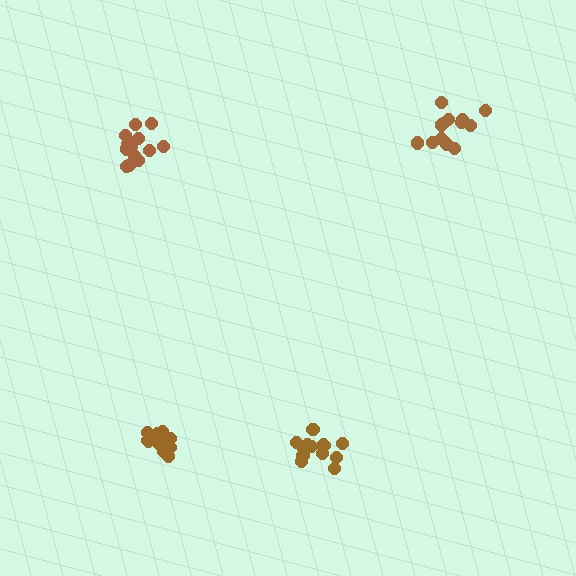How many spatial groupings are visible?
There are 4 spatial groupings.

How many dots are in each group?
Group 1: 13 dots, Group 2: 11 dots, Group 3: 13 dots, Group 4: 15 dots (52 total).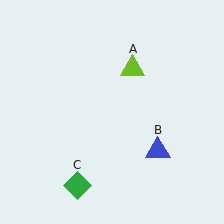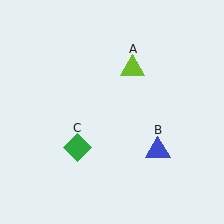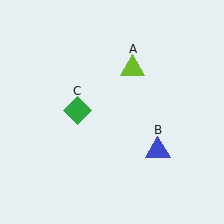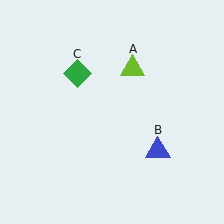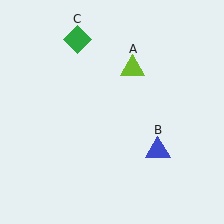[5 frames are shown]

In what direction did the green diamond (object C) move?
The green diamond (object C) moved up.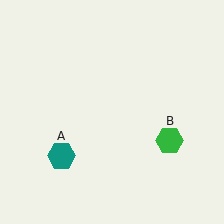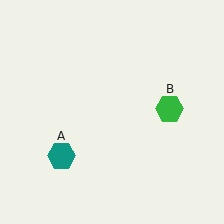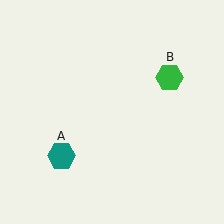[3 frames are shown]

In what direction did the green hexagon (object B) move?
The green hexagon (object B) moved up.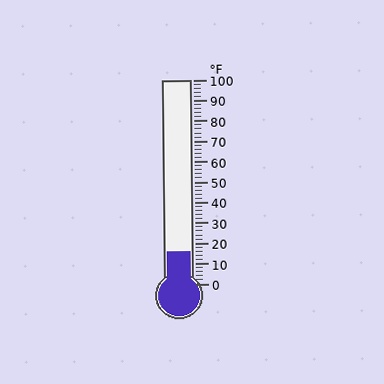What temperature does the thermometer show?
The thermometer shows approximately 16°F.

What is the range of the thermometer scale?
The thermometer scale ranges from 0°F to 100°F.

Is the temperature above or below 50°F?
The temperature is below 50°F.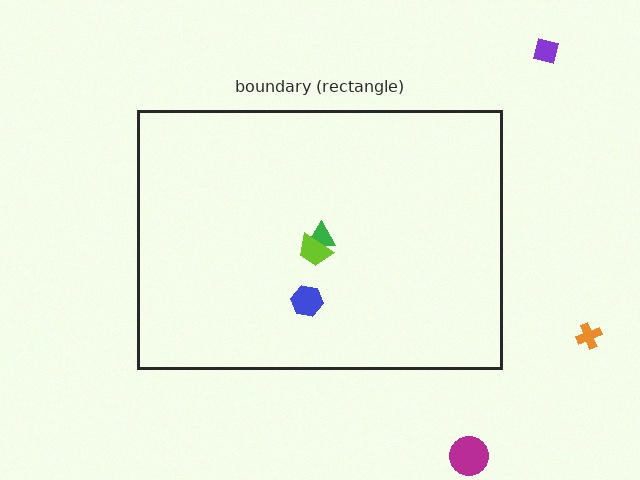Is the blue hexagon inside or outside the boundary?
Inside.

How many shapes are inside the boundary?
3 inside, 3 outside.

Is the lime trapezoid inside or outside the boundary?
Inside.